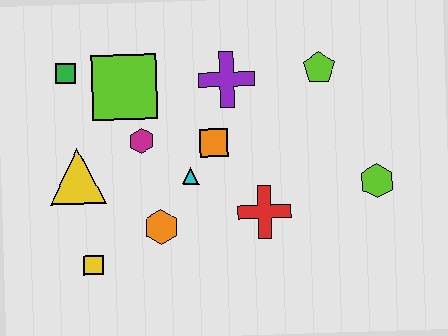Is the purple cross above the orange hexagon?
Yes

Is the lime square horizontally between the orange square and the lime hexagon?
No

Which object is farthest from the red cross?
The green square is farthest from the red cross.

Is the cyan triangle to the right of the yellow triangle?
Yes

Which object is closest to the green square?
The lime square is closest to the green square.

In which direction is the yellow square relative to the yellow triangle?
The yellow square is below the yellow triangle.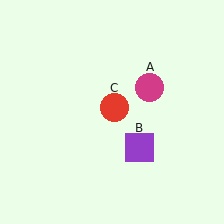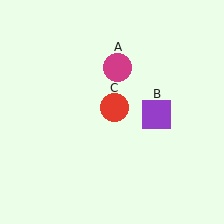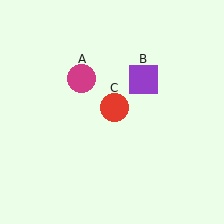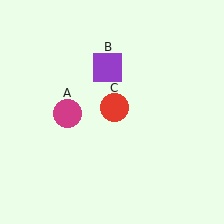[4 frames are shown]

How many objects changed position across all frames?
2 objects changed position: magenta circle (object A), purple square (object B).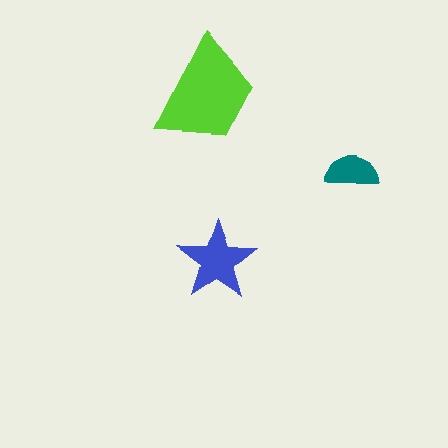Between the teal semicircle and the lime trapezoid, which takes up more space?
The lime trapezoid.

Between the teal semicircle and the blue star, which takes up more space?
The blue star.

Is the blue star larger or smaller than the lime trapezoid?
Smaller.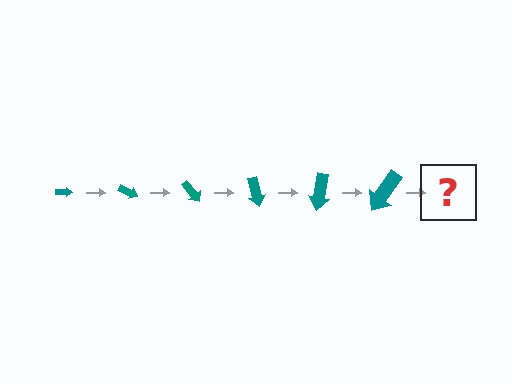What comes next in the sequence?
The next element should be an arrow, larger than the previous one and rotated 150 degrees from the start.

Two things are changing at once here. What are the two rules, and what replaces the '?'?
The two rules are that the arrow grows larger each step and it rotates 25 degrees each step. The '?' should be an arrow, larger than the previous one and rotated 150 degrees from the start.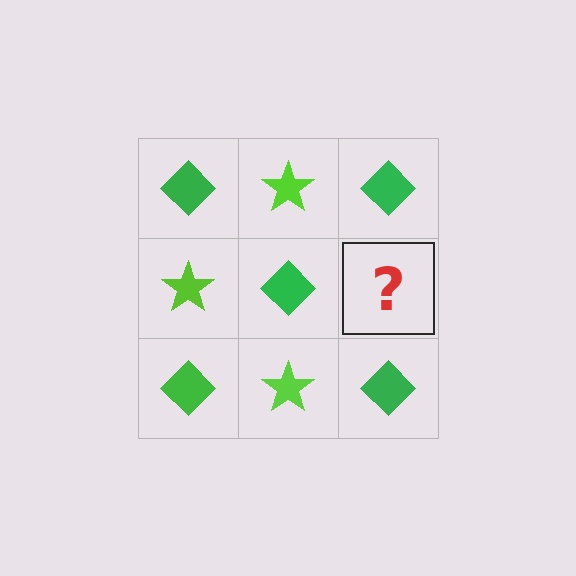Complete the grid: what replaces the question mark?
The question mark should be replaced with a lime star.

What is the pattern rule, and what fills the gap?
The rule is that it alternates green diamond and lime star in a checkerboard pattern. The gap should be filled with a lime star.